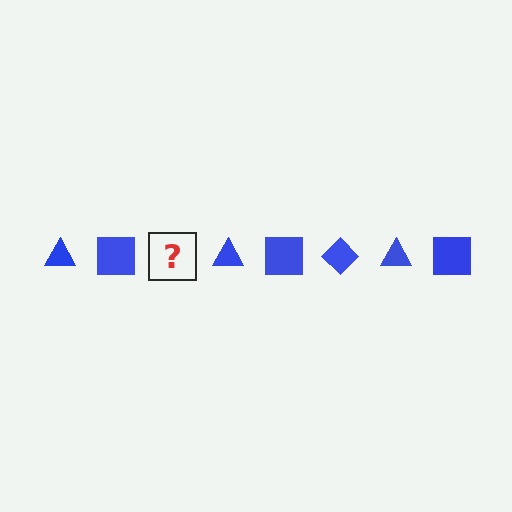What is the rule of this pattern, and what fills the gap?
The rule is that the pattern cycles through triangle, square, diamond shapes in blue. The gap should be filled with a blue diamond.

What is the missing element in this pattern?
The missing element is a blue diamond.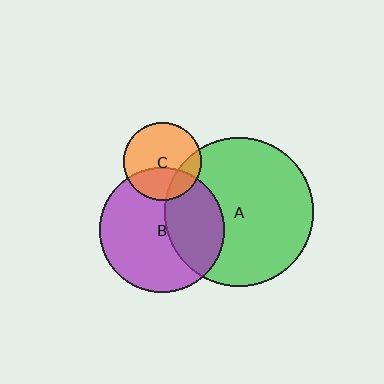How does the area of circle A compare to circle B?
Approximately 1.4 times.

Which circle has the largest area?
Circle A (green).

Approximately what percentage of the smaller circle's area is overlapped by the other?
Approximately 35%.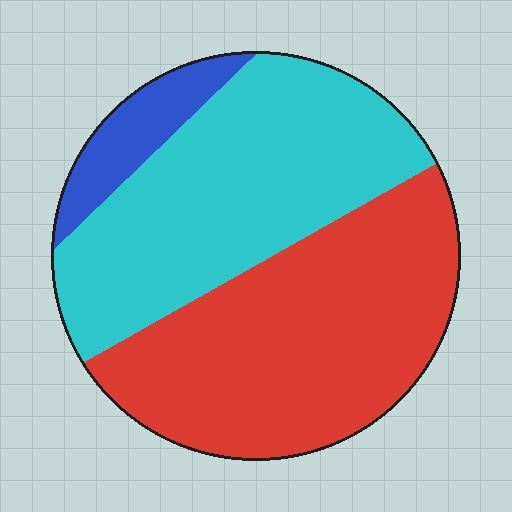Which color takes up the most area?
Red, at roughly 45%.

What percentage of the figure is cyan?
Cyan takes up about two fifths (2/5) of the figure.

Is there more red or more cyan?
Red.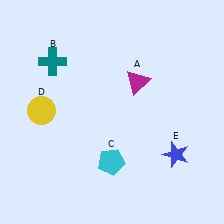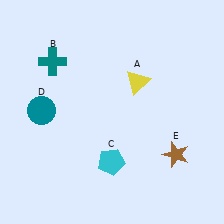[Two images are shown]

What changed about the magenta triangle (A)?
In Image 1, A is magenta. In Image 2, it changed to yellow.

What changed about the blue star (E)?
In Image 1, E is blue. In Image 2, it changed to brown.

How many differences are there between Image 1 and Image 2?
There are 3 differences between the two images.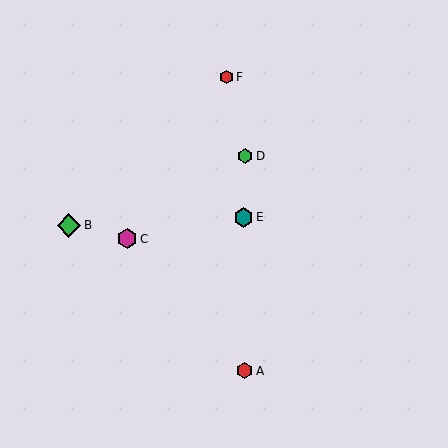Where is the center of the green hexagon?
The center of the green hexagon is at (245, 156).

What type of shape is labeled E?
Shape E is a teal hexagon.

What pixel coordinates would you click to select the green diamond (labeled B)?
Click at (69, 225) to select the green diamond B.